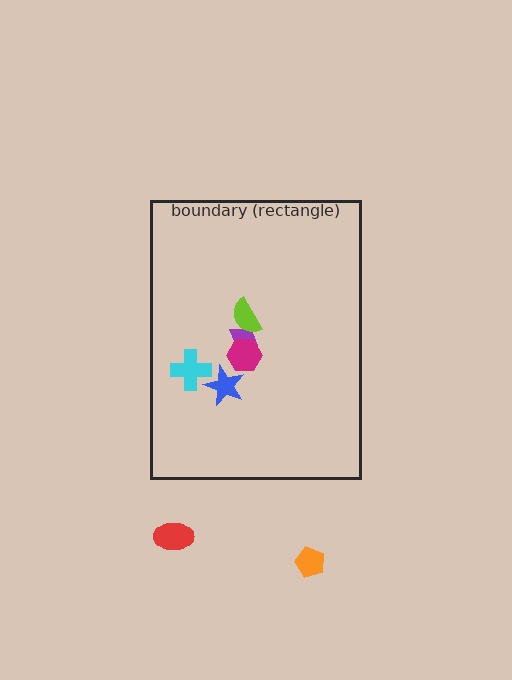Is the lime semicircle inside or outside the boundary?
Inside.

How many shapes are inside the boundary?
5 inside, 2 outside.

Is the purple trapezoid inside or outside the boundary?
Inside.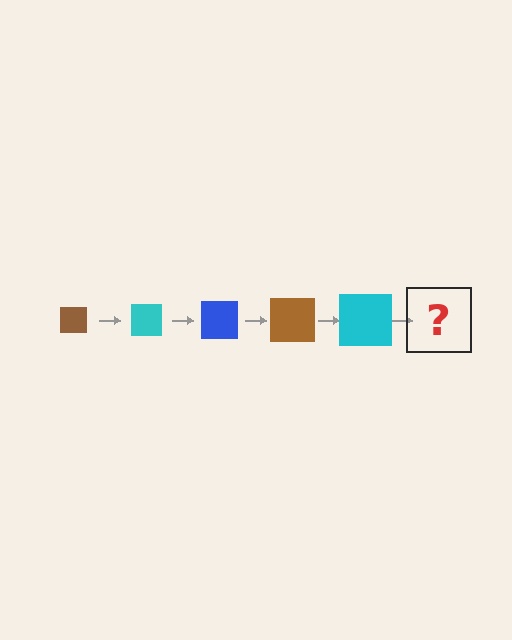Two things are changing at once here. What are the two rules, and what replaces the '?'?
The two rules are that the square grows larger each step and the color cycles through brown, cyan, and blue. The '?' should be a blue square, larger than the previous one.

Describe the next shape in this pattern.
It should be a blue square, larger than the previous one.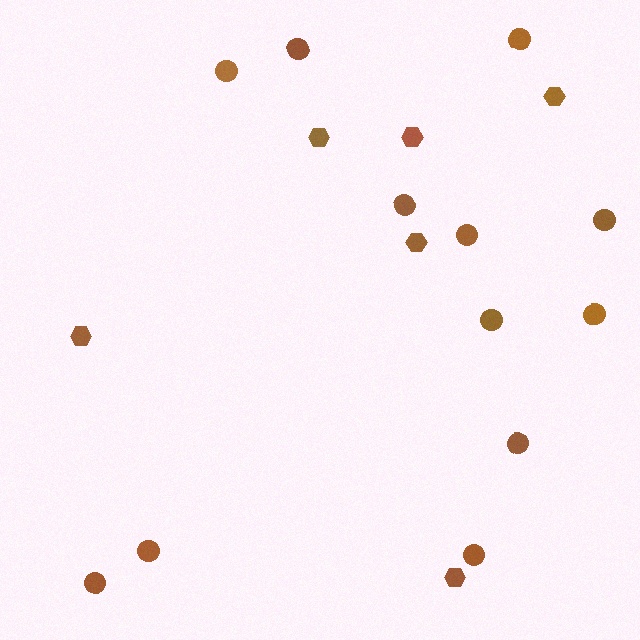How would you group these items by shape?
There are 2 groups: one group of hexagons (6) and one group of circles (12).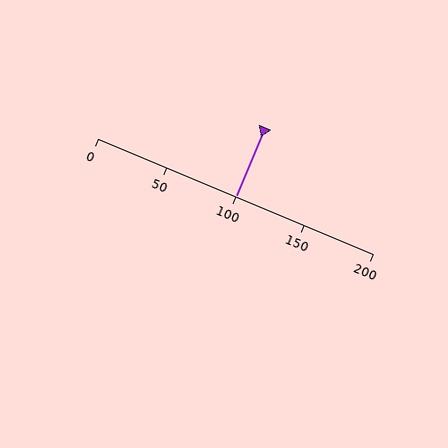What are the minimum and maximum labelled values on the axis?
The axis runs from 0 to 200.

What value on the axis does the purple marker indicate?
The marker indicates approximately 100.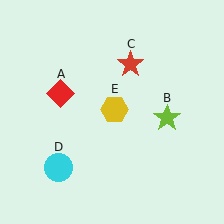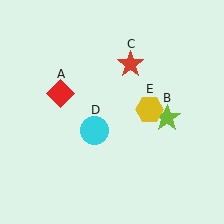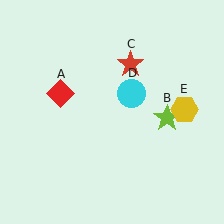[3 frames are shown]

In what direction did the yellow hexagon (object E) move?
The yellow hexagon (object E) moved right.